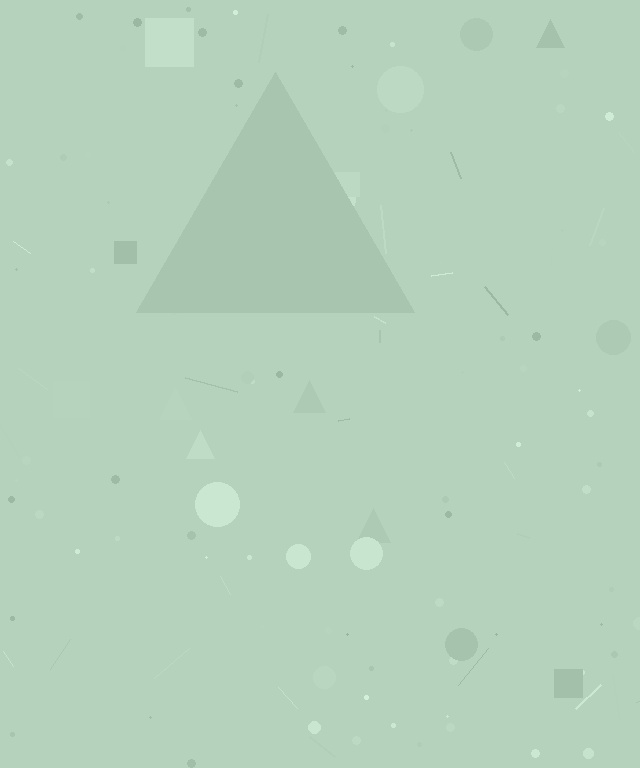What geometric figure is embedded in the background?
A triangle is embedded in the background.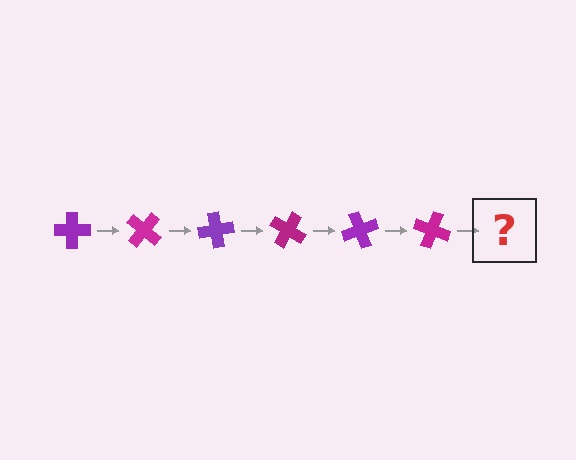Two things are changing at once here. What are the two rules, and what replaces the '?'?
The two rules are that it rotates 40 degrees each step and the color cycles through purple and magenta. The '?' should be a purple cross, rotated 240 degrees from the start.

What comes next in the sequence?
The next element should be a purple cross, rotated 240 degrees from the start.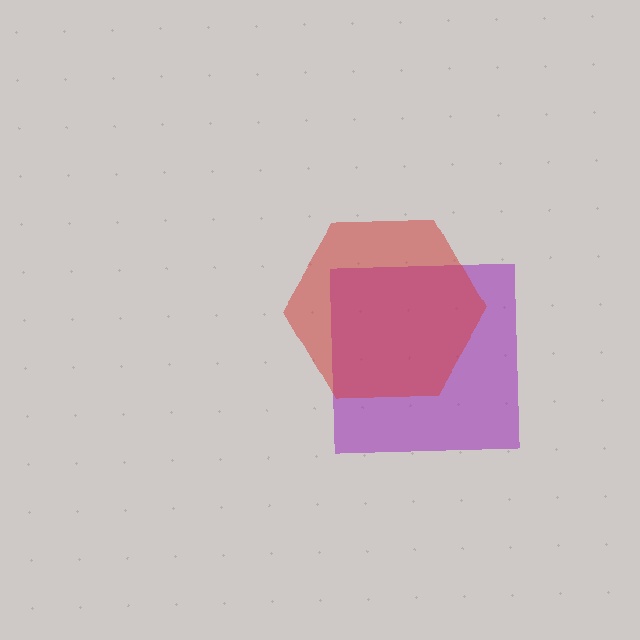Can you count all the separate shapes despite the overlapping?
Yes, there are 2 separate shapes.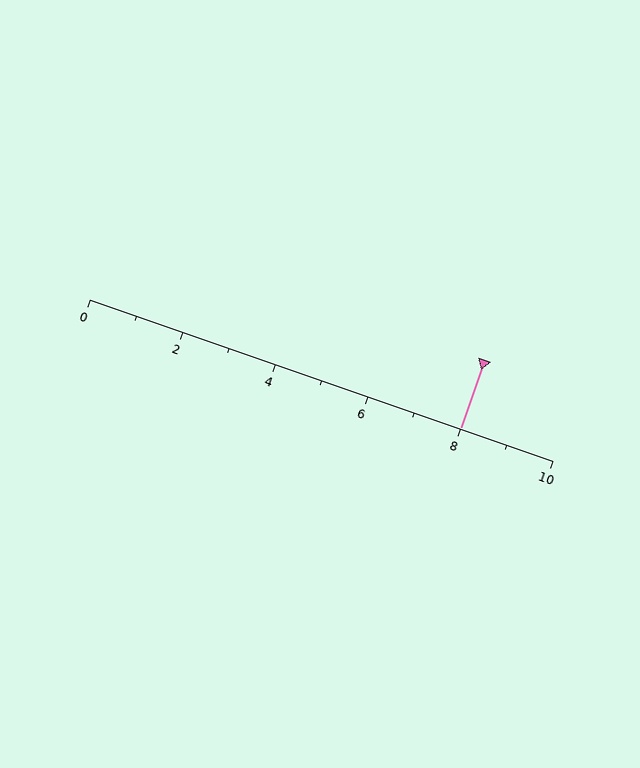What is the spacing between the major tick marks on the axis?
The major ticks are spaced 2 apart.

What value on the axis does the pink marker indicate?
The marker indicates approximately 8.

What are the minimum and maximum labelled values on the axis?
The axis runs from 0 to 10.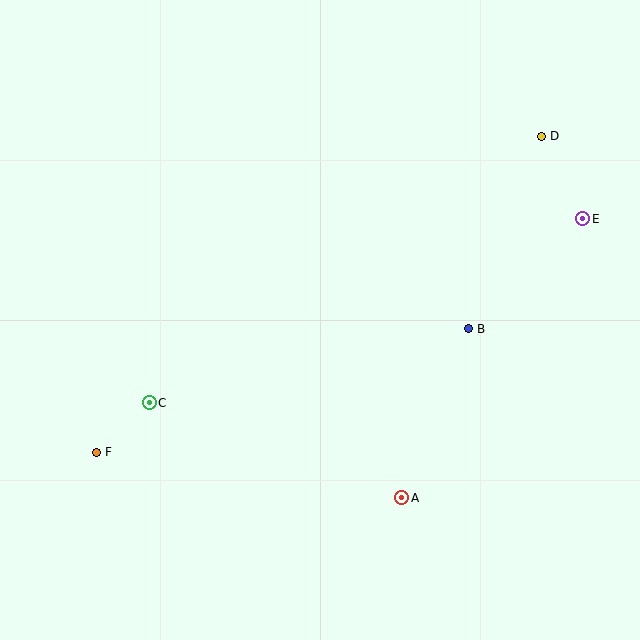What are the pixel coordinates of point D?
Point D is at (541, 136).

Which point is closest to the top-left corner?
Point C is closest to the top-left corner.